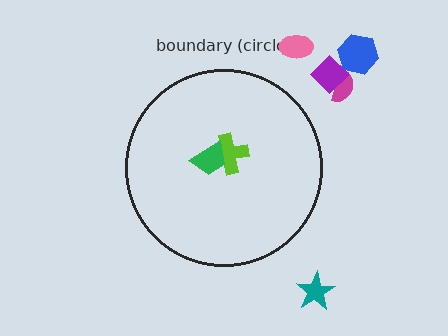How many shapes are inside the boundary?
2 inside, 5 outside.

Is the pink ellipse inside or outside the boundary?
Outside.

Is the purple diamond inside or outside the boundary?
Outside.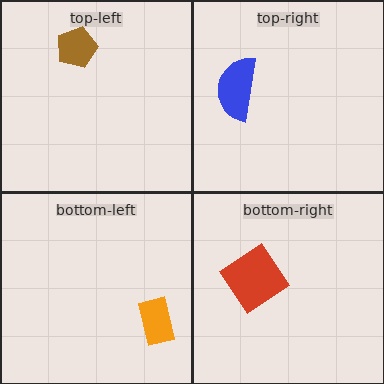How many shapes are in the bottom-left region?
1.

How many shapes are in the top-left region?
1.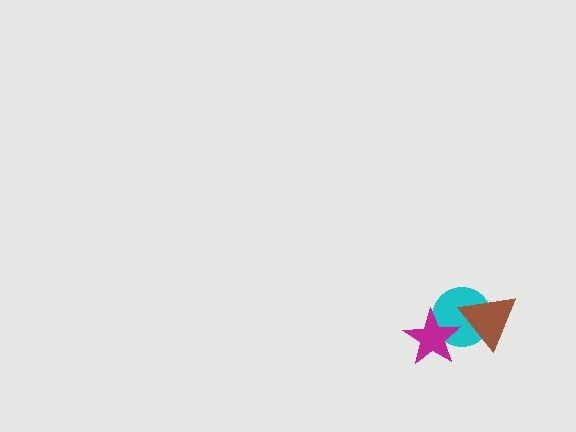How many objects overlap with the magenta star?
1 object overlaps with the magenta star.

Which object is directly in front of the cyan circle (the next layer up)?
The magenta star is directly in front of the cyan circle.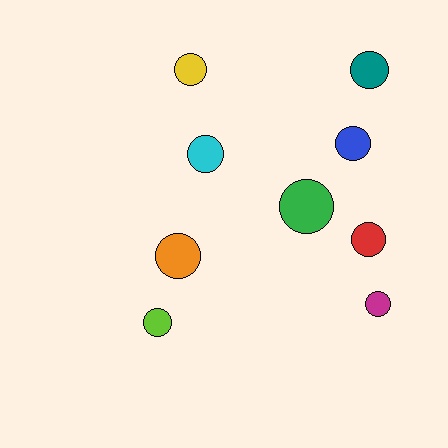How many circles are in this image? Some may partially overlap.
There are 9 circles.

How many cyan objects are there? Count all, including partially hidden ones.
There is 1 cyan object.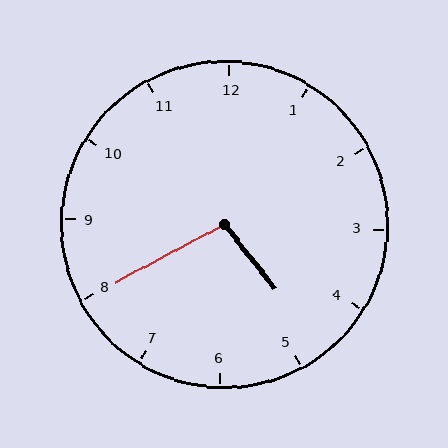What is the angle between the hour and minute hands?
Approximately 100 degrees.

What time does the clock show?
4:40.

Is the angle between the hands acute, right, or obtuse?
It is obtuse.